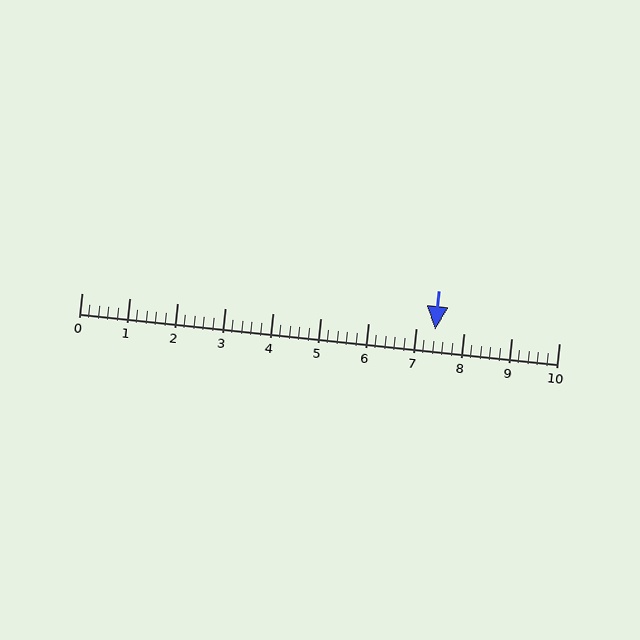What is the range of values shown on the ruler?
The ruler shows values from 0 to 10.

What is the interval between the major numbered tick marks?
The major tick marks are spaced 1 units apart.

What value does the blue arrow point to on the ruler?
The blue arrow points to approximately 7.4.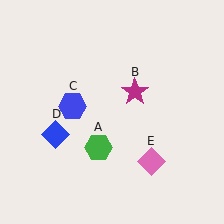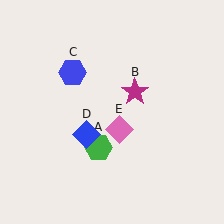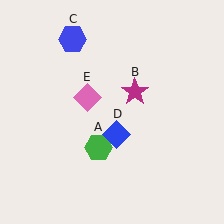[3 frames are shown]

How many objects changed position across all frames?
3 objects changed position: blue hexagon (object C), blue diamond (object D), pink diamond (object E).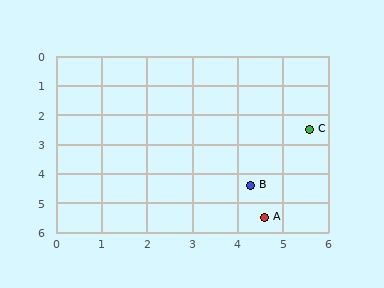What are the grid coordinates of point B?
Point B is at approximately (4.3, 4.4).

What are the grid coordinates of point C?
Point C is at approximately (5.6, 2.5).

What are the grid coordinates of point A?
Point A is at approximately (4.6, 5.5).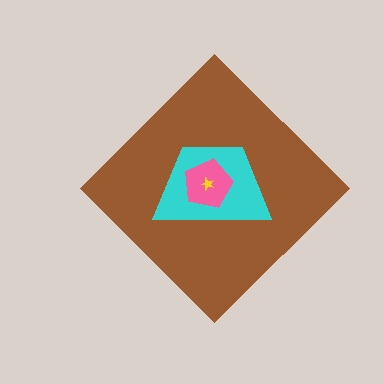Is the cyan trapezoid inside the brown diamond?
Yes.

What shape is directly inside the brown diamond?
The cyan trapezoid.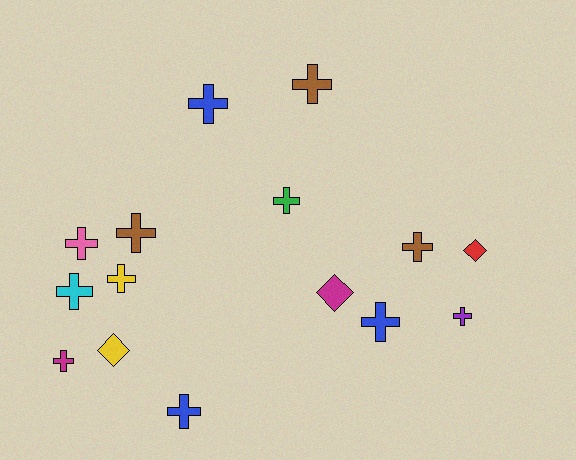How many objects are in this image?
There are 15 objects.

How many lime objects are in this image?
There are no lime objects.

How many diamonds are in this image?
There are 3 diamonds.